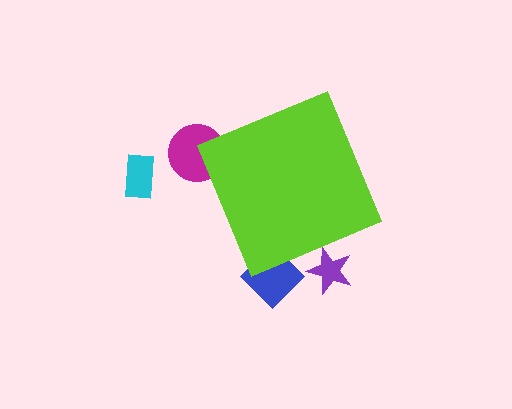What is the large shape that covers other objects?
A lime diamond.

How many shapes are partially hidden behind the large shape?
3 shapes are partially hidden.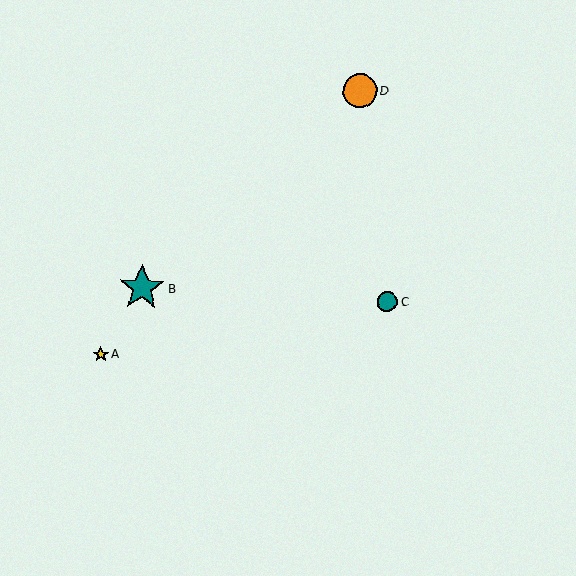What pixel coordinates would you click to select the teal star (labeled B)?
Click at (142, 288) to select the teal star B.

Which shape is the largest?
The teal star (labeled B) is the largest.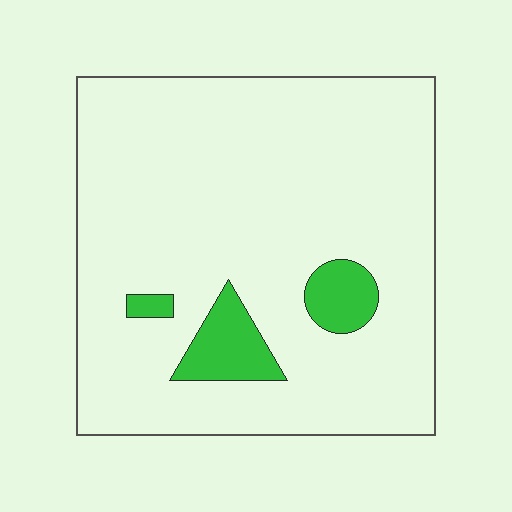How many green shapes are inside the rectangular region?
3.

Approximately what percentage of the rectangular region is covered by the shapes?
Approximately 10%.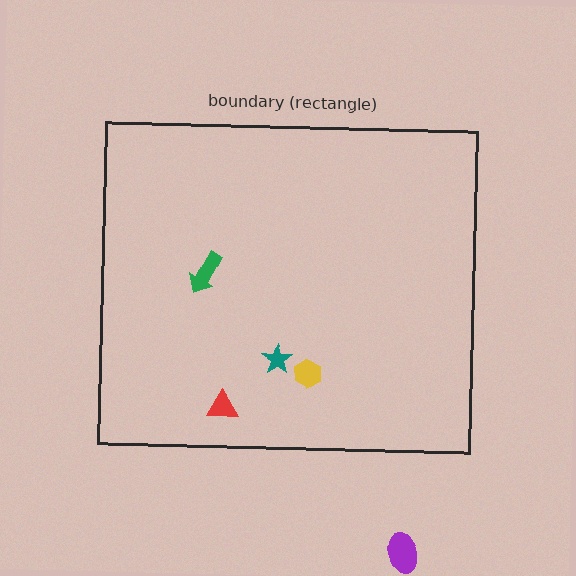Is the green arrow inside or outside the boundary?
Inside.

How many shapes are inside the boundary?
4 inside, 1 outside.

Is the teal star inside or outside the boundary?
Inside.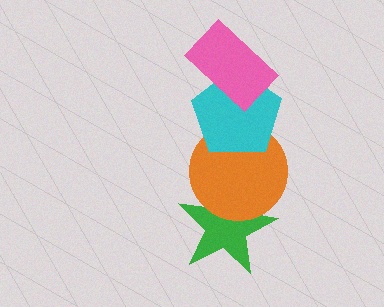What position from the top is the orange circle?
The orange circle is 3rd from the top.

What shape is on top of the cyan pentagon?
The pink rectangle is on top of the cyan pentagon.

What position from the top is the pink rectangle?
The pink rectangle is 1st from the top.